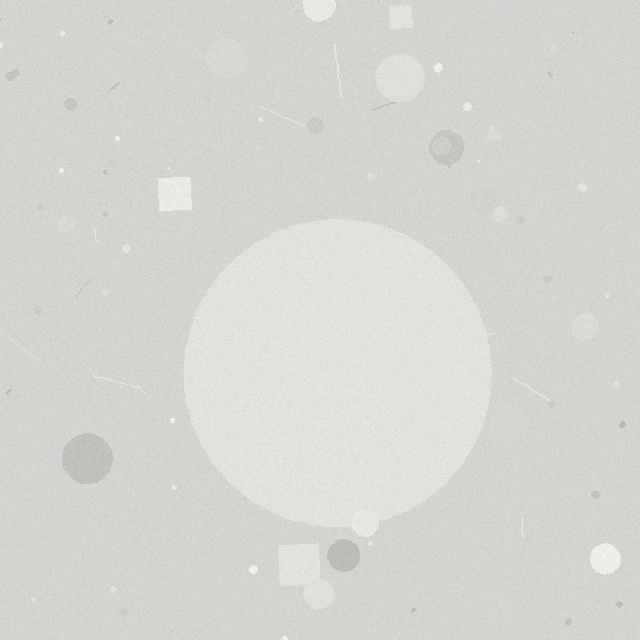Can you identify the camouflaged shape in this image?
The camouflaged shape is a circle.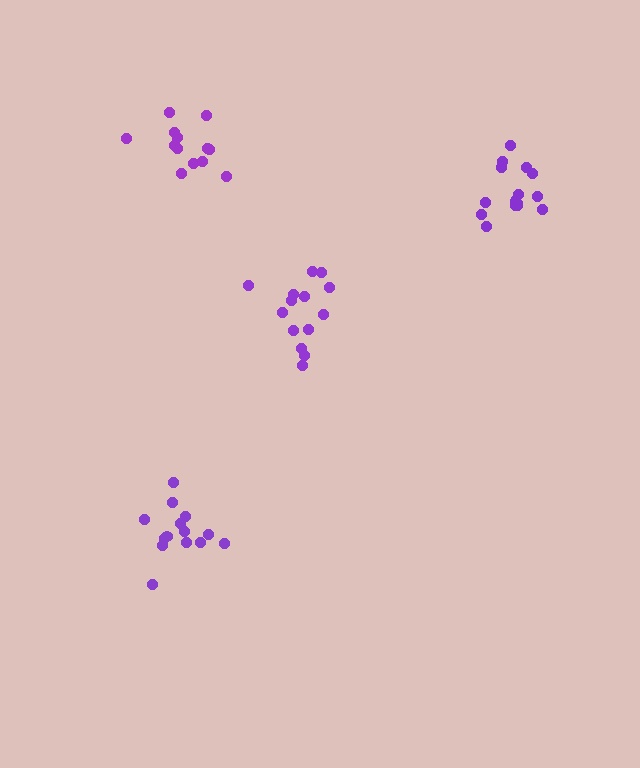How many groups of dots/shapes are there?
There are 4 groups.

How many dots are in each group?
Group 1: 14 dots, Group 2: 14 dots, Group 3: 13 dots, Group 4: 15 dots (56 total).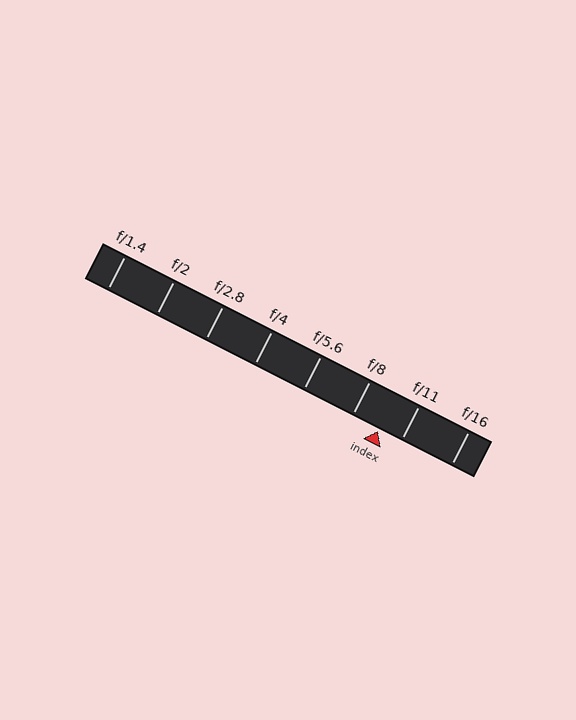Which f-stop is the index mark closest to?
The index mark is closest to f/11.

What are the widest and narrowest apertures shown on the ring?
The widest aperture shown is f/1.4 and the narrowest is f/16.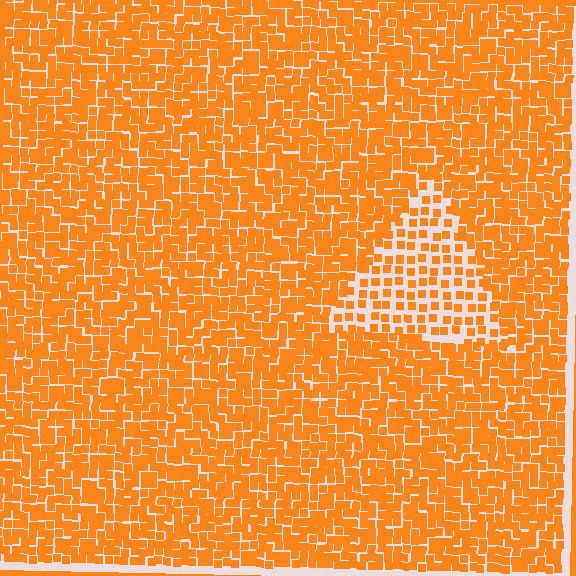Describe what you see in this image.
The image contains small orange elements arranged at two different densities. A triangle-shaped region is visible where the elements are less densely packed than the surrounding area.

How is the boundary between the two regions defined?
The boundary is defined by a change in element density (approximately 2.0x ratio). All elements are the same color, size, and shape.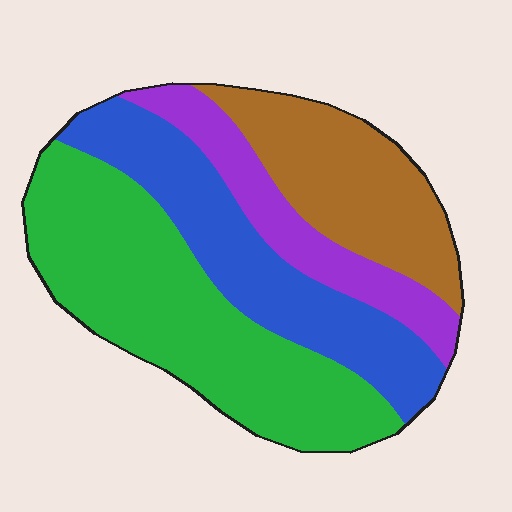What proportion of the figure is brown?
Brown takes up about one fifth (1/5) of the figure.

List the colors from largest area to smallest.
From largest to smallest: green, blue, brown, purple.